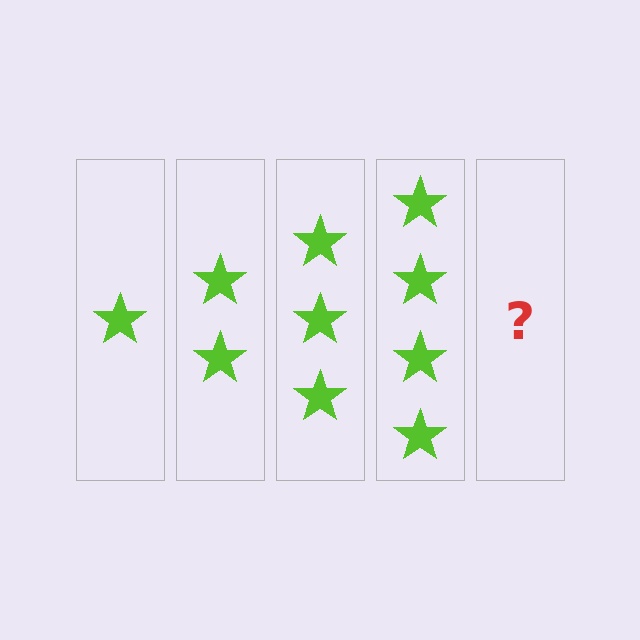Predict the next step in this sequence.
The next step is 5 stars.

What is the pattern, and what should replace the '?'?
The pattern is that each step adds one more star. The '?' should be 5 stars.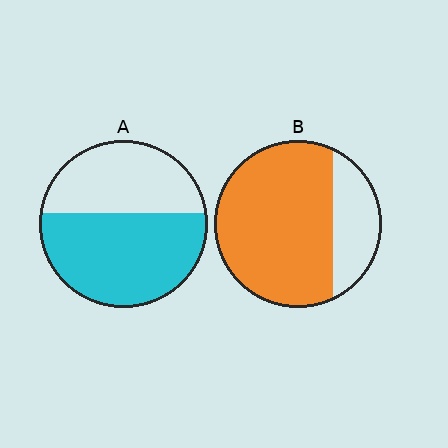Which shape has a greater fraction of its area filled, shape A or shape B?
Shape B.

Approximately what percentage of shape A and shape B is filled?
A is approximately 60% and B is approximately 75%.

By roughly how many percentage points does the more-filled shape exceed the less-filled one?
By roughly 15 percentage points (B over A).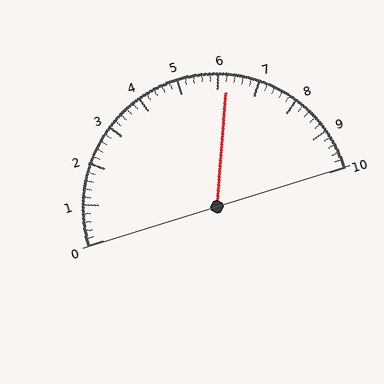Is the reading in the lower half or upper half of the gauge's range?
The reading is in the upper half of the range (0 to 10).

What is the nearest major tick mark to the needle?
The nearest major tick mark is 6.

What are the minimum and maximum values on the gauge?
The gauge ranges from 0 to 10.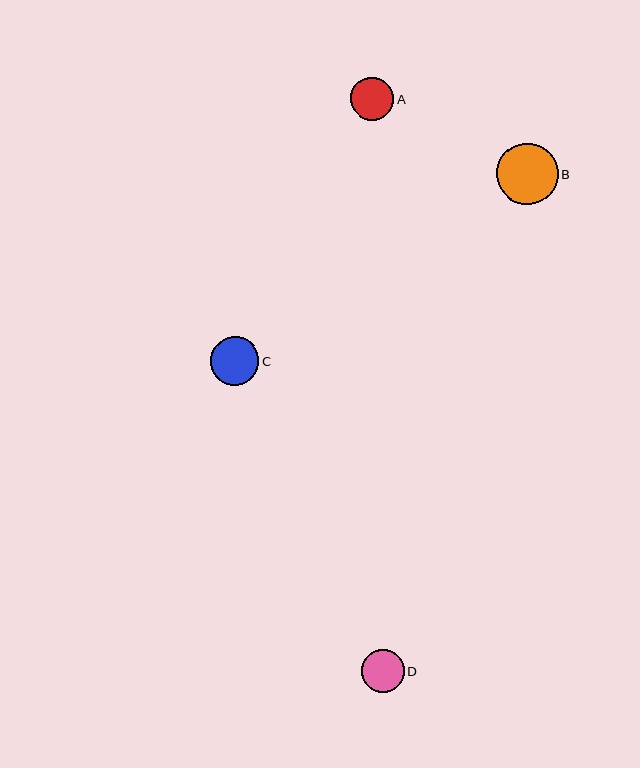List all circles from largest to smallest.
From largest to smallest: B, C, D, A.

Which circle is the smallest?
Circle A is the smallest with a size of approximately 43 pixels.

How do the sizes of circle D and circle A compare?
Circle D and circle A are approximately the same size.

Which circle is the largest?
Circle B is the largest with a size of approximately 61 pixels.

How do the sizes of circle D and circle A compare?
Circle D and circle A are approximately the same size.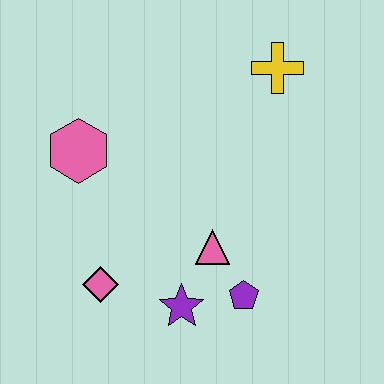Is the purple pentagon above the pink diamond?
No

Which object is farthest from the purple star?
The yellow cross is farthest from the purple star.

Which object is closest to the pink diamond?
The purple star is closest to the pink diamond.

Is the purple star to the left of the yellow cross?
Yes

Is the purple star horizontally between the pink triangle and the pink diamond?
Yes